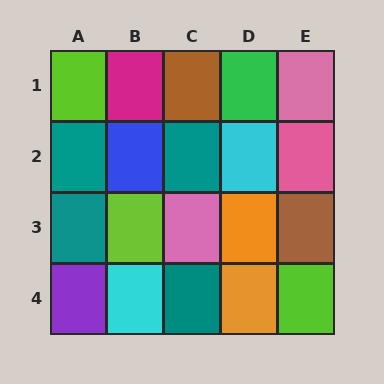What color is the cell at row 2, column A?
Teal.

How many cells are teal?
4 cells are teal.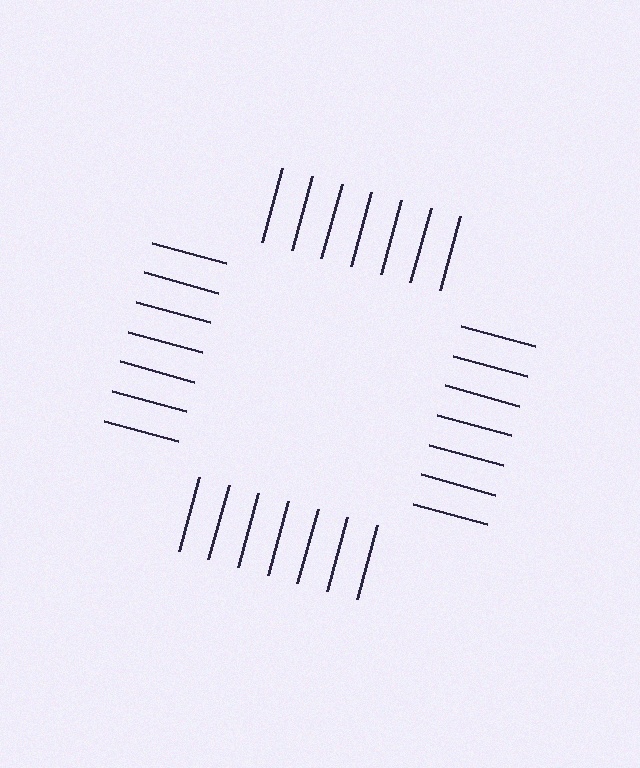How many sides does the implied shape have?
4 sides — the line-ends trace a square.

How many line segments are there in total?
28 — 7 along each of the 4 edges.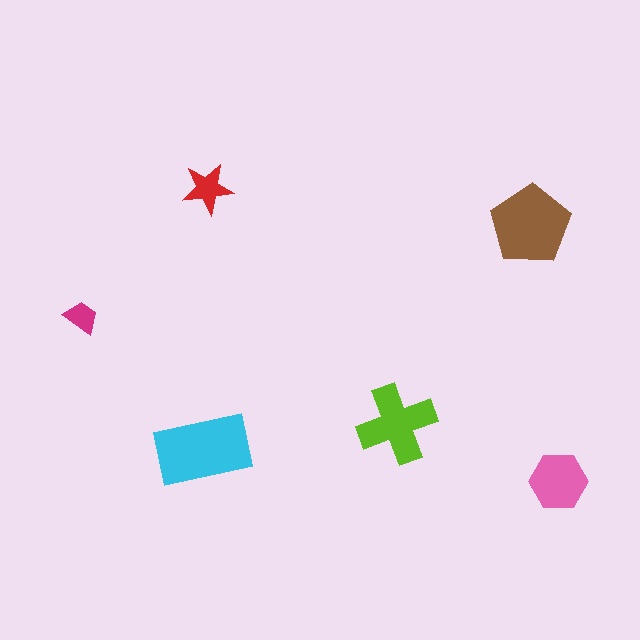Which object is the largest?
The cyan rectangle.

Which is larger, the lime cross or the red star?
The lime cross.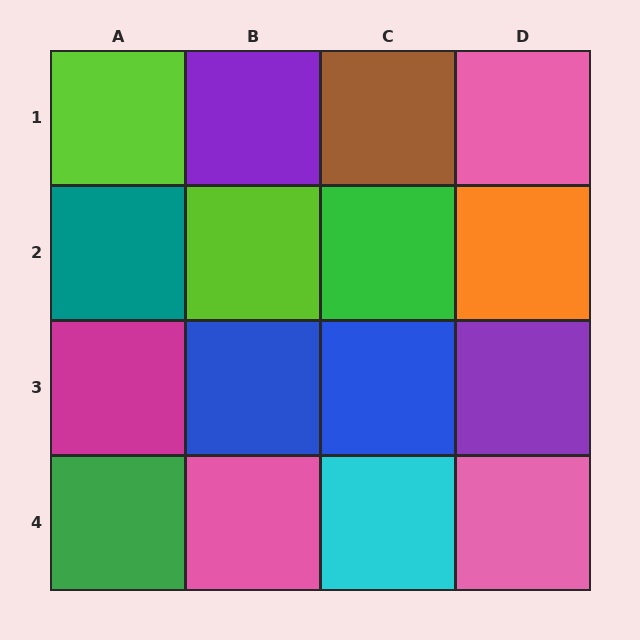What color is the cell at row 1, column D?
Pink.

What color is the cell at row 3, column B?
Blue.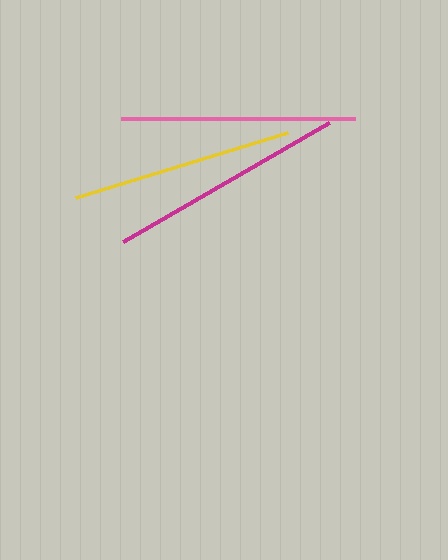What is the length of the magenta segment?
The magenta segment is approximately 237 pixels long.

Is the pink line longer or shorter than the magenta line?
The magenta line is longer than the pink line.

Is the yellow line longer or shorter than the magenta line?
The magenta line is longer than the yellow line.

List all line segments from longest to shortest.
From longest to shortest: magenta, pink, yellow.